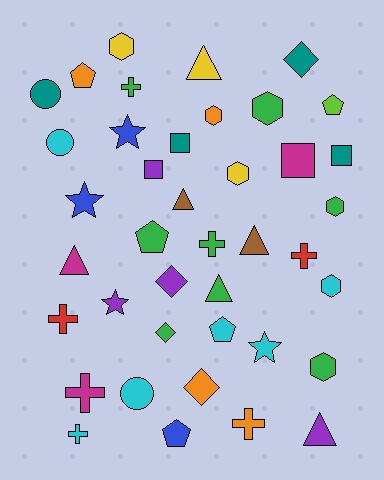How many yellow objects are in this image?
There are 3 yellow objects.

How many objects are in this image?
There are 40 objects.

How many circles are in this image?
There are 3 circles.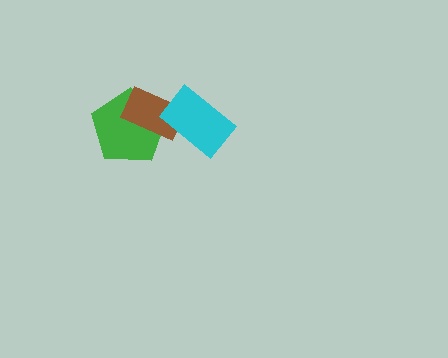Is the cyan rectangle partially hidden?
No, no other shape covers it.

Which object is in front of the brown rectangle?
The cyan rectangle is in front of the brown rectangle.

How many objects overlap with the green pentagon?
1 object overlaps with the green pentagon.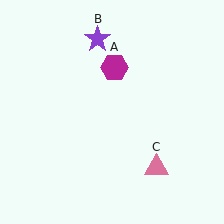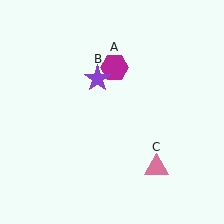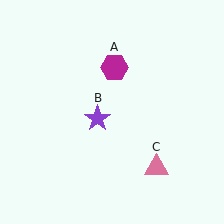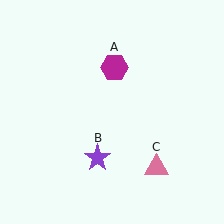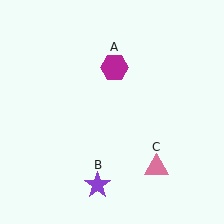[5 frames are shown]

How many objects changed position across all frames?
1 object changed position: purple star (object B).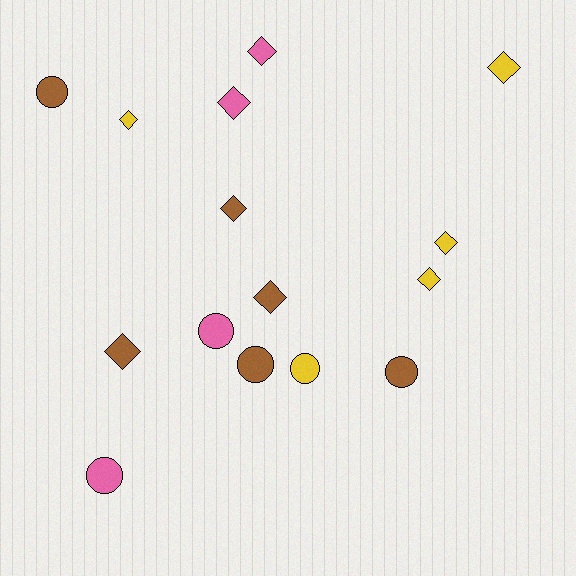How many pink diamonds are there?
There are 2 pink diamonds.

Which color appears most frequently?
Brown, with 6 objects.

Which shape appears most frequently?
Diamond, with 9 objects.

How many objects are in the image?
There are 15 objects.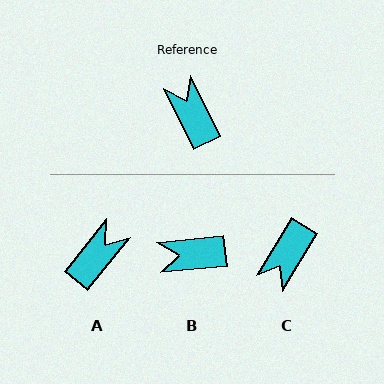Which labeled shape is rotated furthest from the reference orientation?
C, about 123 degrees away.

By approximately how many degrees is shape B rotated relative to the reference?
Approximately 70 degrees counter-clockwise.